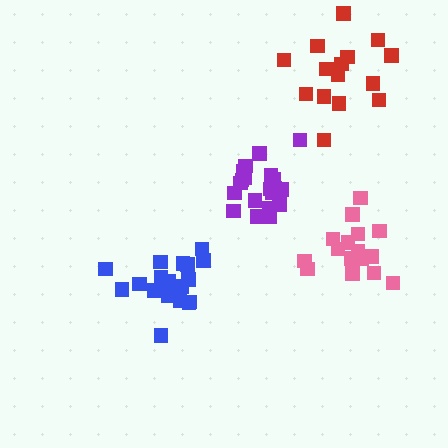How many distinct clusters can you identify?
There are 4 distinct clusters.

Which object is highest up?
The red cluster is topmost.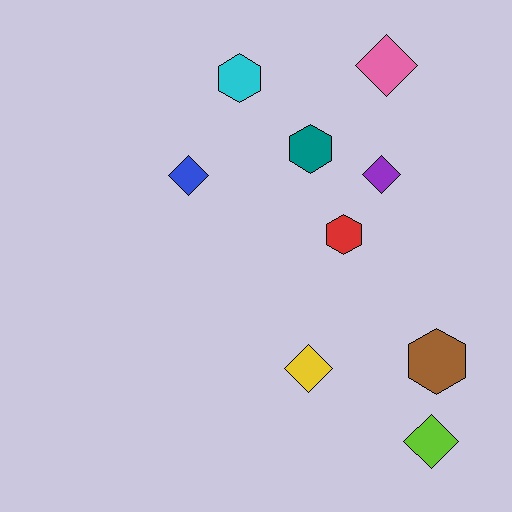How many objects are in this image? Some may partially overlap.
There are 9 objects.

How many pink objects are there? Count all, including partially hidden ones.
There is 1 pink object.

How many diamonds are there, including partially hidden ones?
There are 5 diamonds.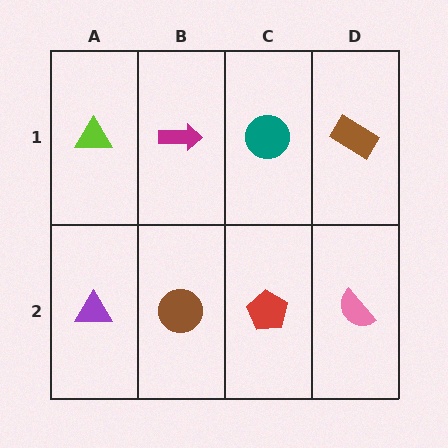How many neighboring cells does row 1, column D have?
2.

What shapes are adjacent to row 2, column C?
A teal circle (row 1, column C), a brown circle (row 2, column B), a pink semicircle (row 2, column D).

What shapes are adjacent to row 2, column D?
A brown rectangle (row 1, column D), a red pentagon (row 2, column C).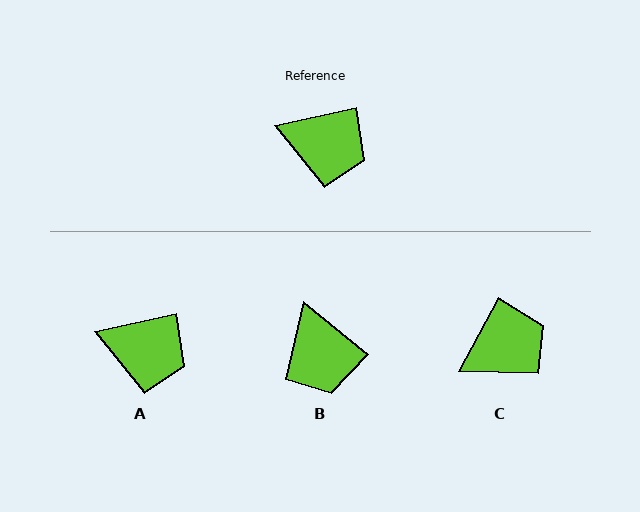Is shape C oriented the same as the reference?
No, it is off by about 50 degrees.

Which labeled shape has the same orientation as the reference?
A.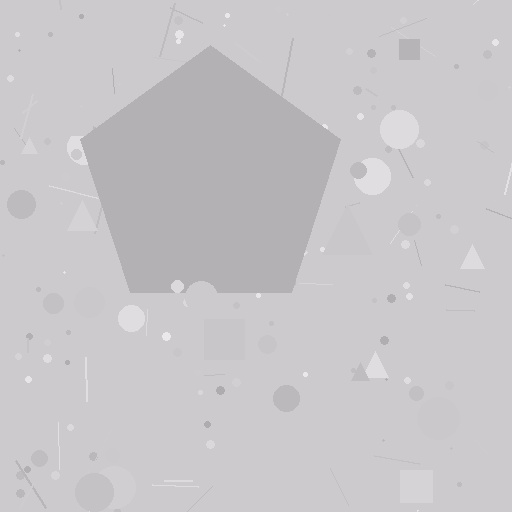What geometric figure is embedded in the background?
A pentagon is embedded in the background.